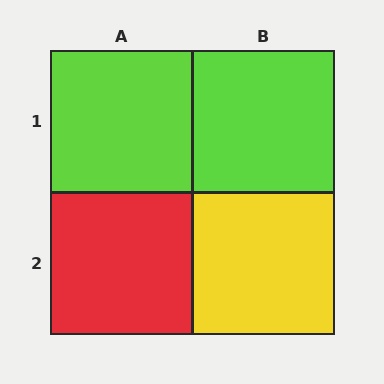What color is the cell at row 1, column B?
Lime.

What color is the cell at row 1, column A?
Lime.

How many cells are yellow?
1 cell is yellow.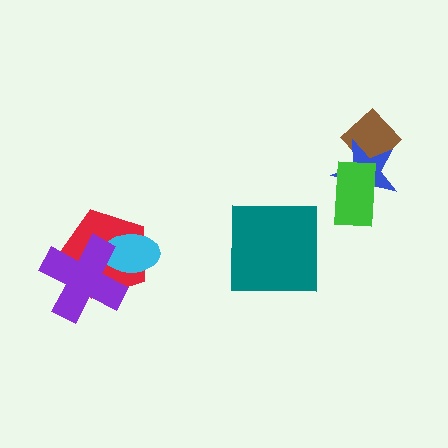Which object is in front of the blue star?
The green rectangle is in front of the blue star.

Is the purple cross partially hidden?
No, no other shape covers it.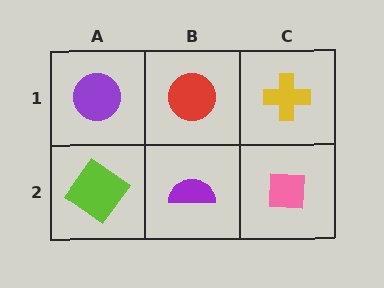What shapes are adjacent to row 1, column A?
A lime diamond (row 2, column A), a red circle (row 1, column B).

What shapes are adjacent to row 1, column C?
A pink square (row 2, column C), a red circle (row 1, column B).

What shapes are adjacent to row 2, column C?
A yellow cross (row 1, column C), a purple semicircle (row 2, column B).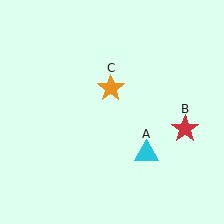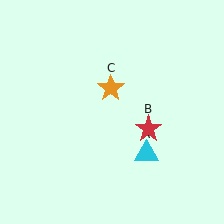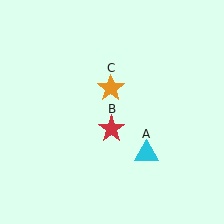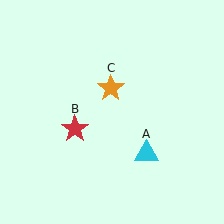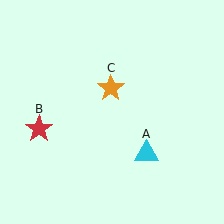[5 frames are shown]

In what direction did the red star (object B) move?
The red star (object B) moved left.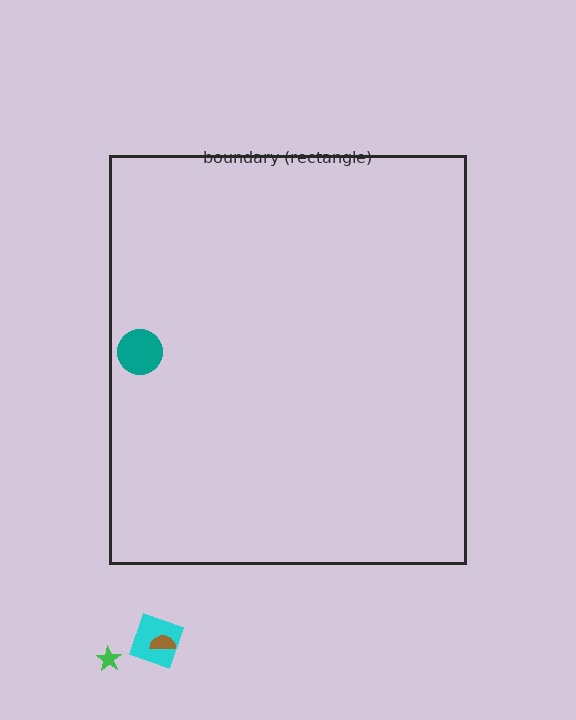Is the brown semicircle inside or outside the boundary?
Outside.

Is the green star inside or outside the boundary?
Outside.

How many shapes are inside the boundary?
1 inside, 3 outside.